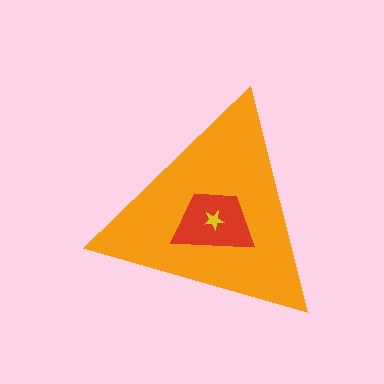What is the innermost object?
The yellow star.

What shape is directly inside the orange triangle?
The red trapezoid.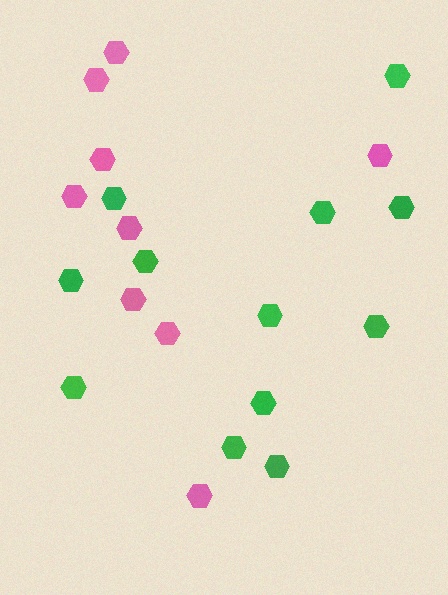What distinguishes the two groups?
There are 2 groups: one group of pink hexagons (9) and one group of green hexagons (12).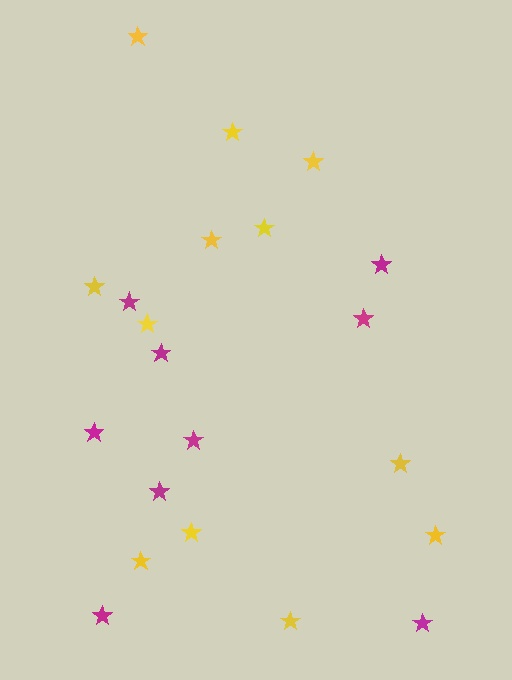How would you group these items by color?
There are 2 groups: one group of magenta stars (9) and one group of yellow stars (12).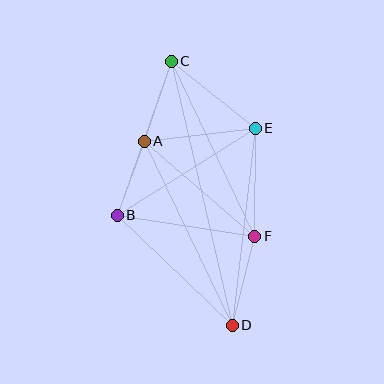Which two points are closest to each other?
Points A and B are closest to each other.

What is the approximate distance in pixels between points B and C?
The distance between B and C is approximately 163 pixels.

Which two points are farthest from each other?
Points C and D are farthest from each other.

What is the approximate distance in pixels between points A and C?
The distance between A and C is approximately 85 pixels.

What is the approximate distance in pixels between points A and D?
The distance between A and D is approximately 204 pixels.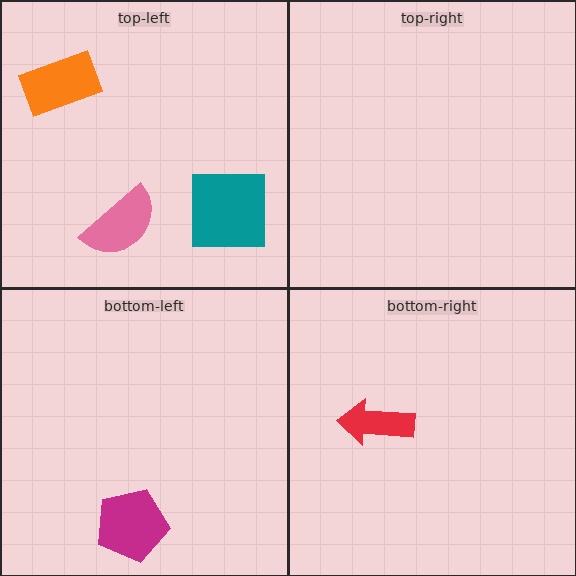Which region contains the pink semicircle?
The top-left region.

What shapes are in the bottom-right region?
The red arrow.